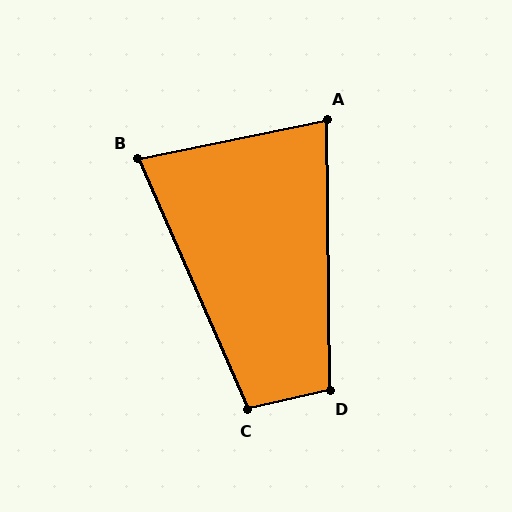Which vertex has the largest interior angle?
D, at approximately 102 degrees.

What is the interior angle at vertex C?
Approximately 101 degrees (obtuse).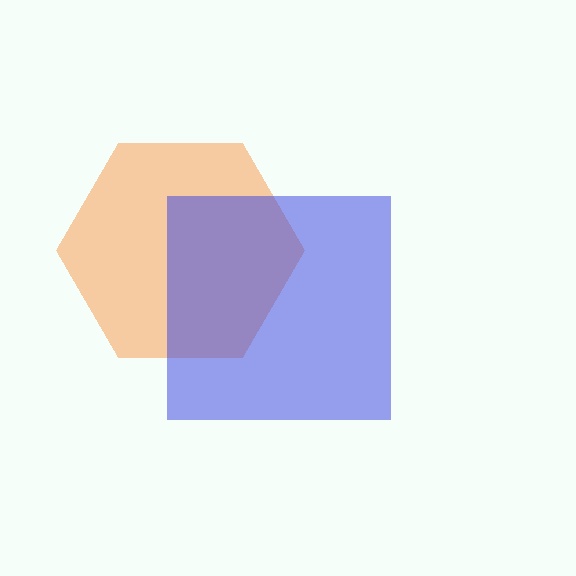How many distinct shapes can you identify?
There are 2 distinct shapes: an orange hexagon, a blue square.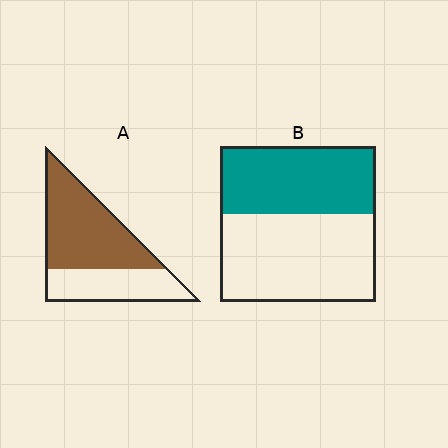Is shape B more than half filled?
No.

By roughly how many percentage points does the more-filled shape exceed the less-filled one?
By roughly 20 percentage points (A over B).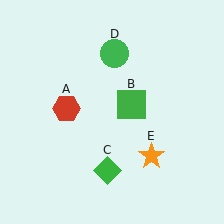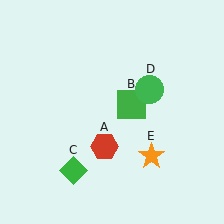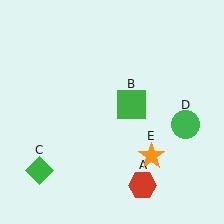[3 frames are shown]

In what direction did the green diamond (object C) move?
The green diamond (object C) moved left.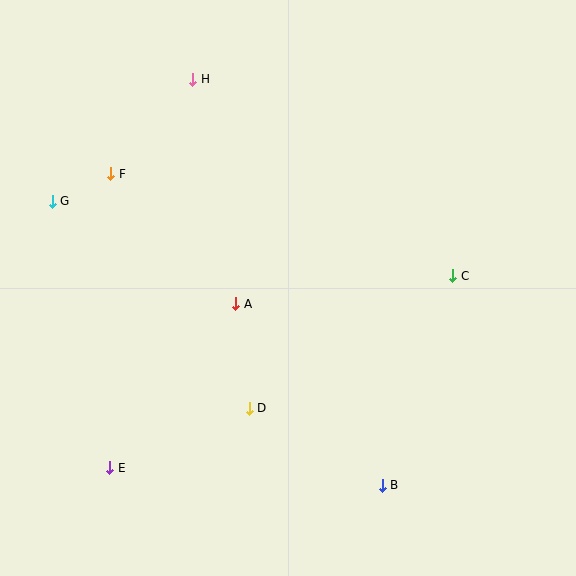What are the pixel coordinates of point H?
Point H is at (193, 80).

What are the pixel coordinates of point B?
Point B is at (382, 485).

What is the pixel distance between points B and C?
The distance between B and C is 221 pixels.